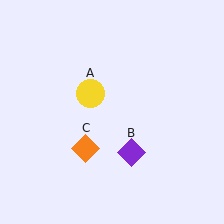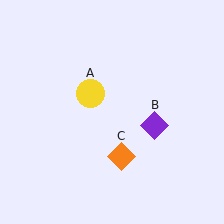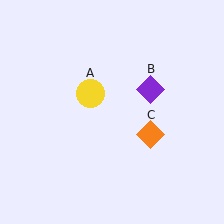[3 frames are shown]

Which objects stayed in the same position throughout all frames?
Yellow circle (object A) remained stationary.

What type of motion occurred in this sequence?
The purple diamond (object B), orange diamond (object C) rotated counterclockwise around the center of the scene.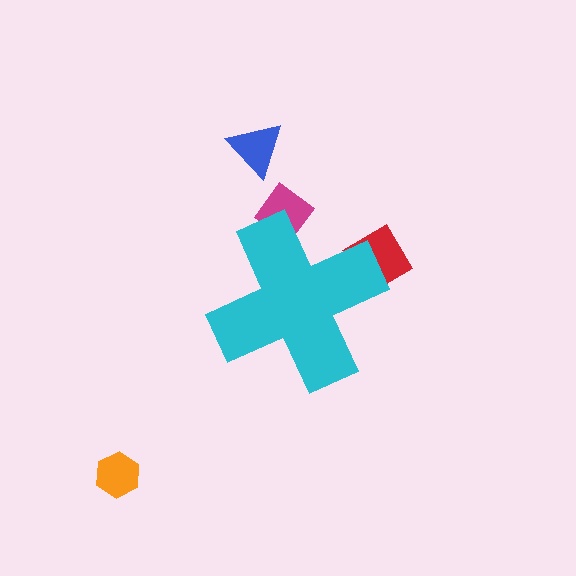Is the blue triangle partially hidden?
No, the blue triangle is fully visible.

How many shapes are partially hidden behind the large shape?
2 shapes are partially hidden.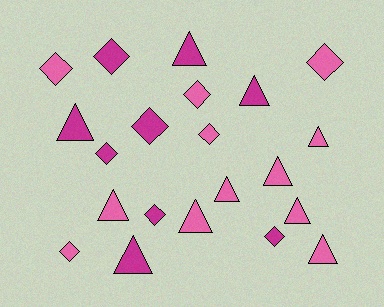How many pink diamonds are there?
There are 5 pink diamonds.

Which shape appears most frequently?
Triangle, with 11 objects.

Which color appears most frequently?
Pink, with 12 objects.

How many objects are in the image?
There are 21 objects.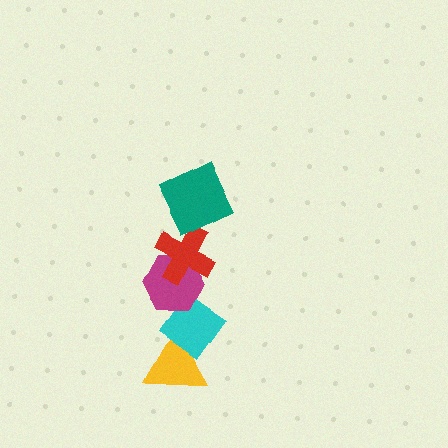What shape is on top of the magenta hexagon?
The red cross is on top of the magenta hexagon.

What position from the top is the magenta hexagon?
The magenta hexagon is 3rd from the top.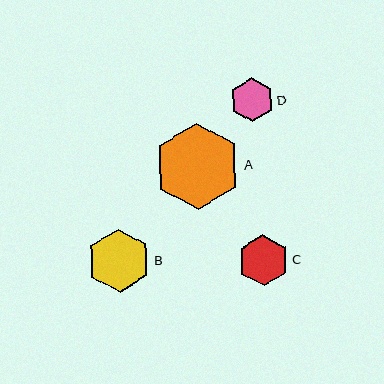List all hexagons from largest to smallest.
From largest to smallest: A, B, C, D.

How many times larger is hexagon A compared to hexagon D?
Hexagon A is approximately 2.0 times the size of hexagon D.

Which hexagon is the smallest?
Hexagon D is the smallest with a size of approximately 44 pixels.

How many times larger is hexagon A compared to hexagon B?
Hexagon A is approximately 1.4 times the size of hexagon B.